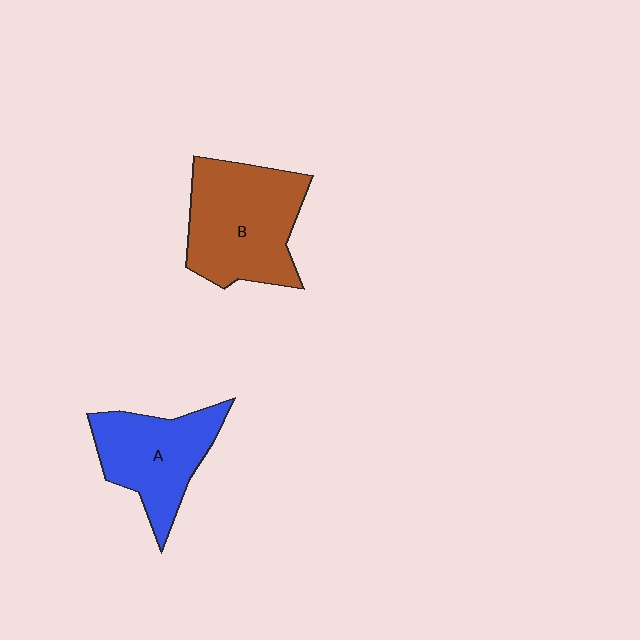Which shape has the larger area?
Shape B (brown).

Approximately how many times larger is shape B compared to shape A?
Approximately 1.3 times.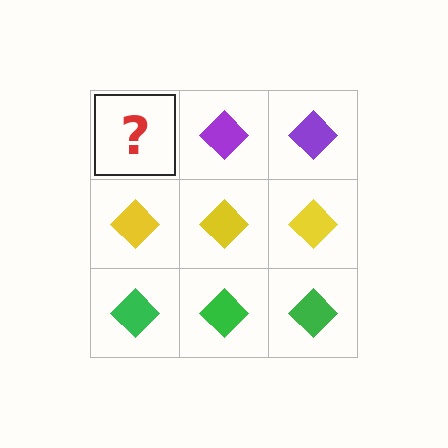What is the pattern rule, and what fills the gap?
The rule is that each row has a consistent color. The gap should be filled with a purple diamond.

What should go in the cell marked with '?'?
The missing cell should contain a purple diamond.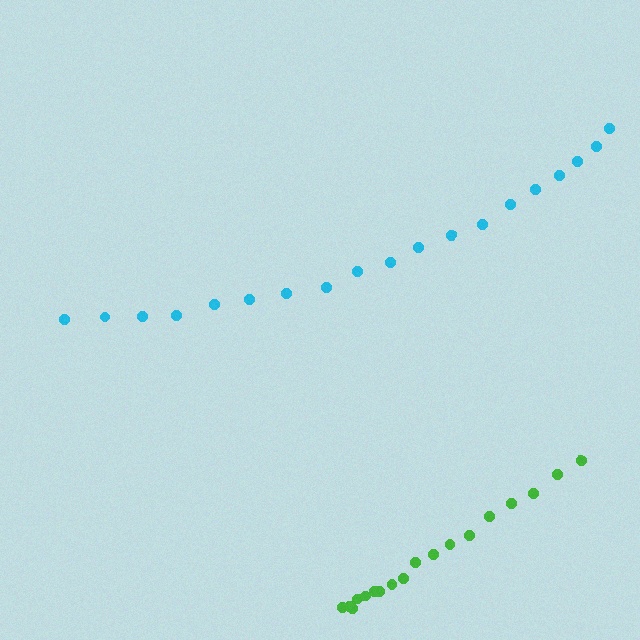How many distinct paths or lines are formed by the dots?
There are 2 distinct paths.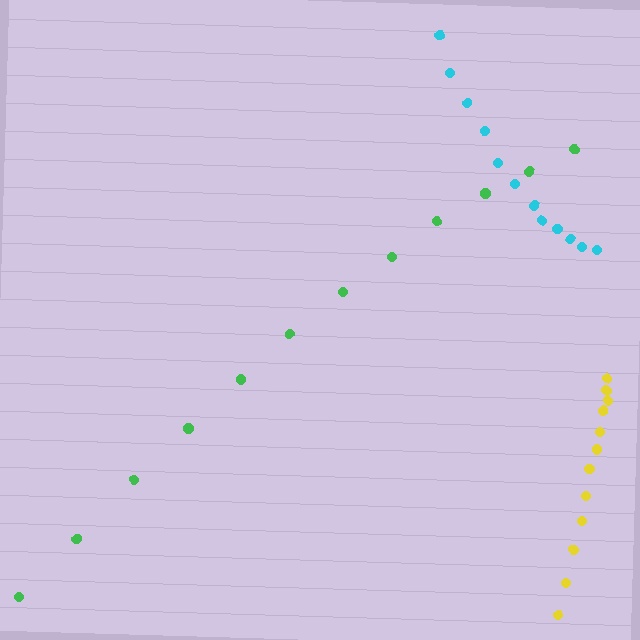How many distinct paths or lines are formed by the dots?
There are 3 distinct paths.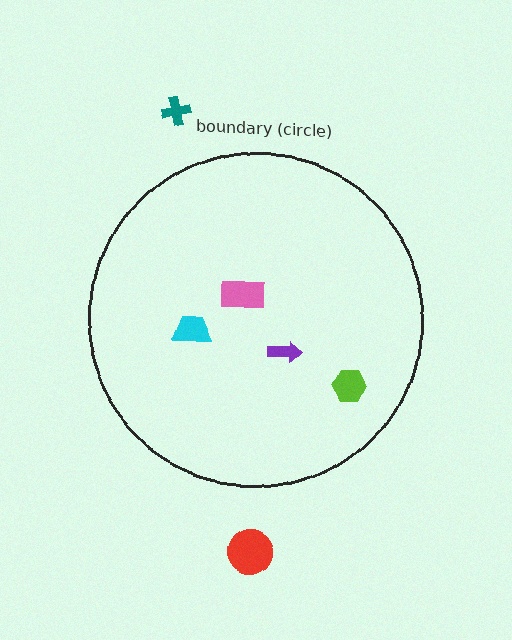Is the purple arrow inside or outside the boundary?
Inside.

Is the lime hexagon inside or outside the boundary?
Inside.